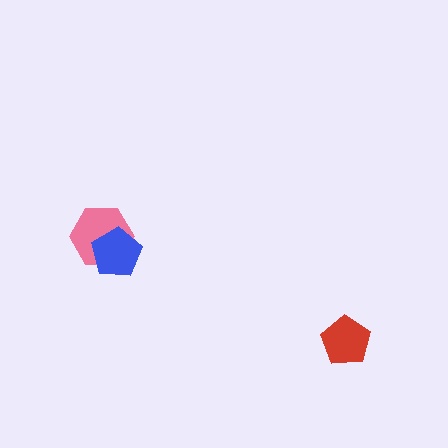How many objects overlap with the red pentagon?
0 objects overlap with the red pentagon.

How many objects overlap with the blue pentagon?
1 object overlaps with the blue pentagon.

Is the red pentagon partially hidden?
No, no other shape covers it.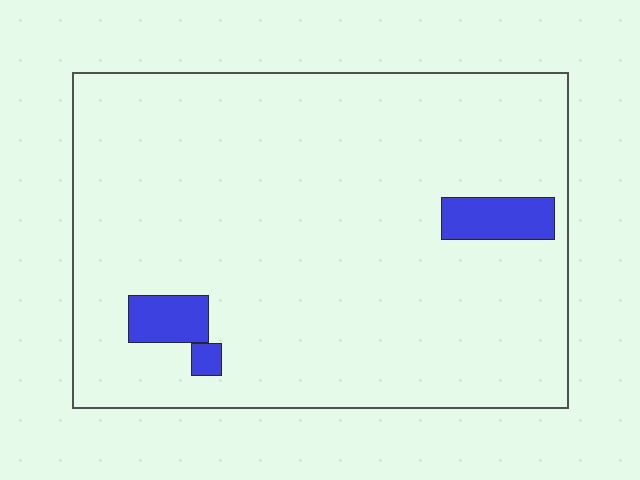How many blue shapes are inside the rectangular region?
3.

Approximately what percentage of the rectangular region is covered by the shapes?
Approximately 5%.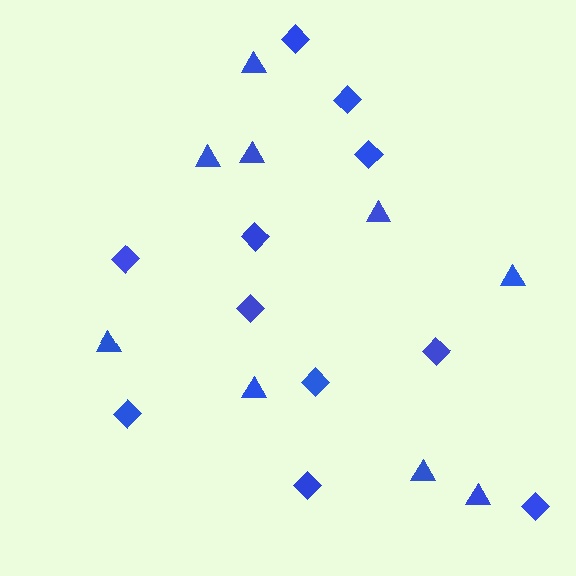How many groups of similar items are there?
There are 2 groups: one group of triangles (9) and one group of diamonds (11).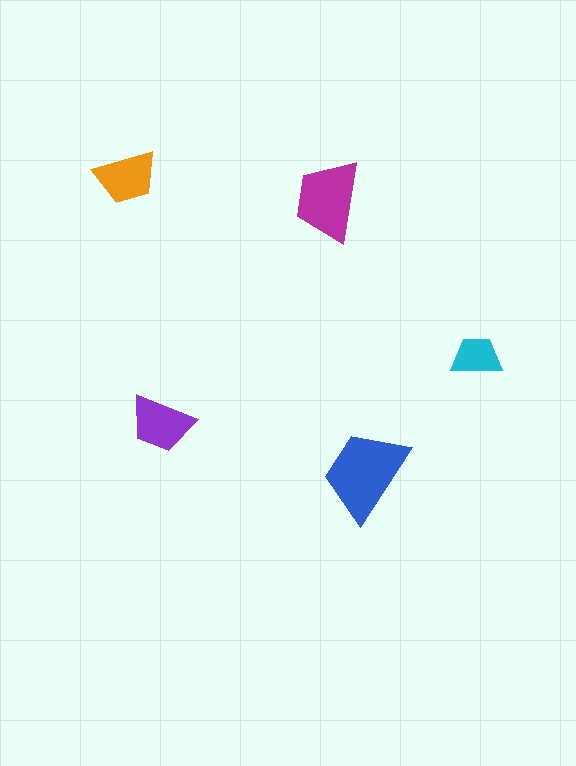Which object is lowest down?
The blue trapezoid is bottommost.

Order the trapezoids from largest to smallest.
the blue one, the magenta one, the purple one, the orange one, the cyan one.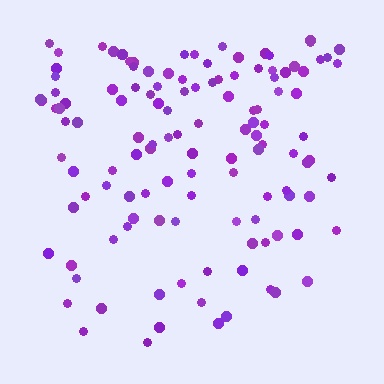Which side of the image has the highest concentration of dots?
The top.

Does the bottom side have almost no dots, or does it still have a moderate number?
Still a moderate number, just noticeably fewer than the top.